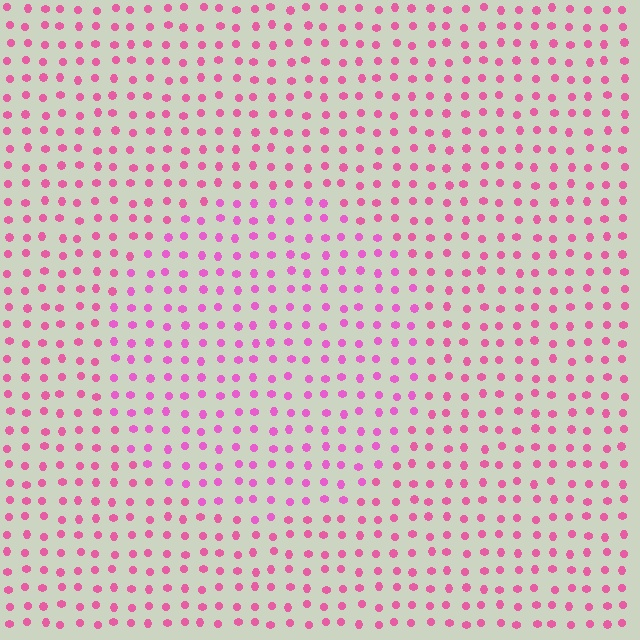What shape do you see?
I see a circle.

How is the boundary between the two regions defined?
The boundary is defined purely by a slight shift in hue (about 19 degrees). Spacing, size, and orientation are identical on both sides.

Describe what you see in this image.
The image is filled with small pink elements in a uniform arrangement. A circle-shaped region is visible where the elements are tinted to a slightly different hue, forming a subtle color boundary.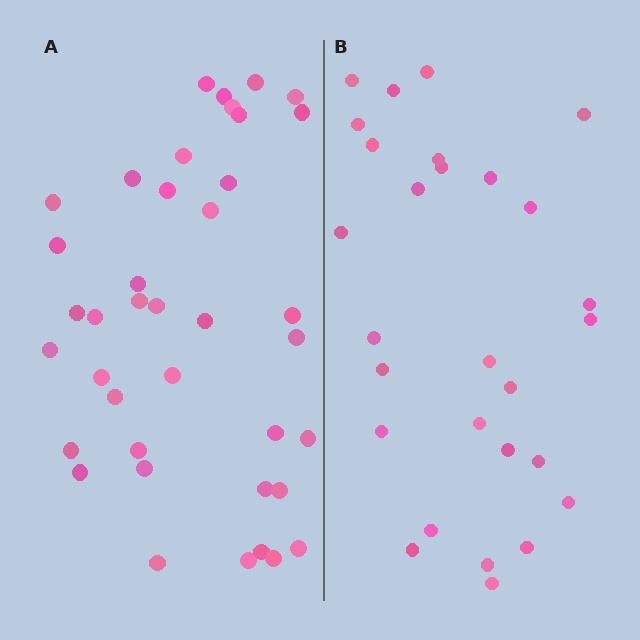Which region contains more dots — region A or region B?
Region A (the left region) has more dots.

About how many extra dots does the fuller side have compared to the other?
Region A has roughly 12 or so more dots than region B.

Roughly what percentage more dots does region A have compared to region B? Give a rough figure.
About 40% more.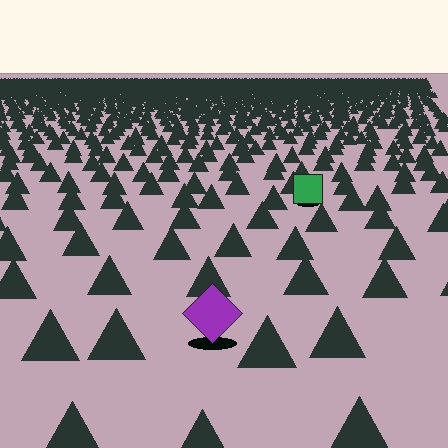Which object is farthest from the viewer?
The green square is farthest from the viewer. It appears smaller and the ground texture around it is denser.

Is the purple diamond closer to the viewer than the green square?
Yes. The purple diamond is closer — you can tell from the texture gradient: the ground texture is coarser near it.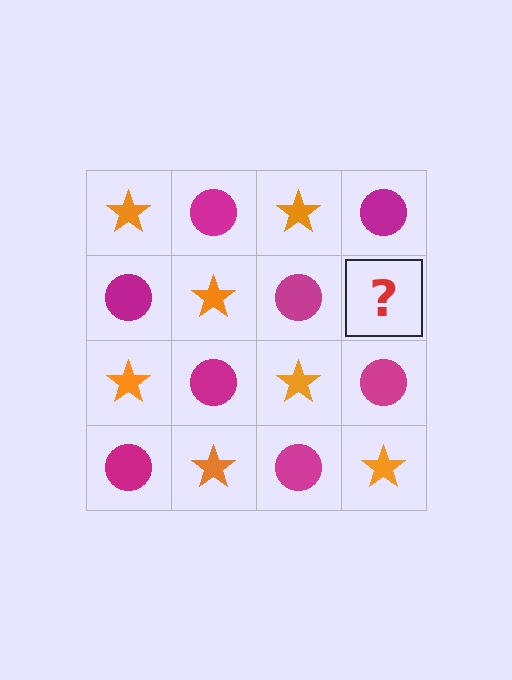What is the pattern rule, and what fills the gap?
The rule is that it alternates orange star and magenta circle in a checkerboard pattern. The gap should be filled with an orange star.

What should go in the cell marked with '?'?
The missing cell should contain an orange star.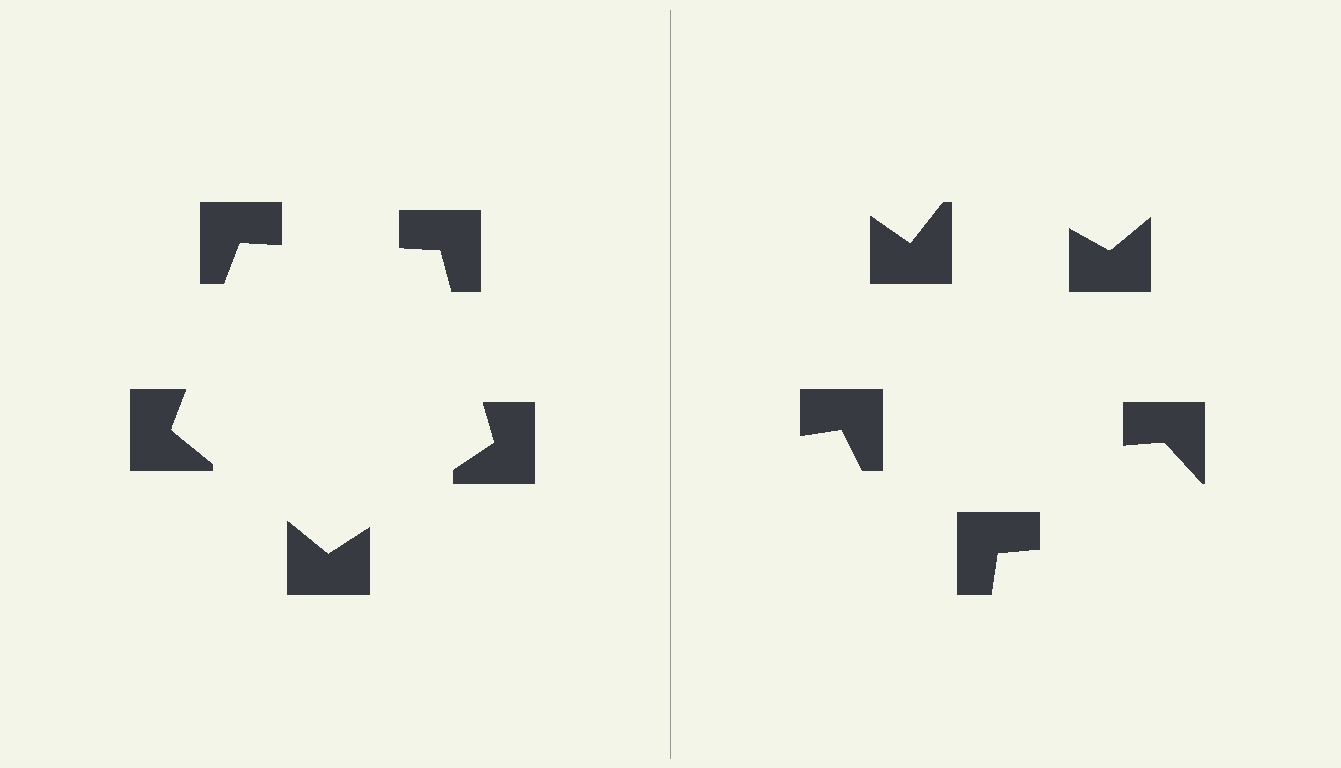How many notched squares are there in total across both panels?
10 — 5 on each side.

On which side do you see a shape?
An illusory pentagon appears on the left side. On the right side the wedge cuts are rotated, so no coherent shape forms.